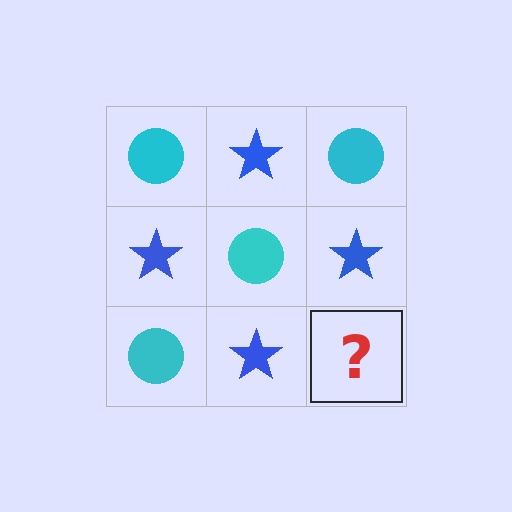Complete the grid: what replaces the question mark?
The question mark should be replaced with a cyan circle.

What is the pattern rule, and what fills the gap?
The rule is that it alternates cyan circle and blue star in a checkerboard pattern. The gap should be filled with a cyan circle.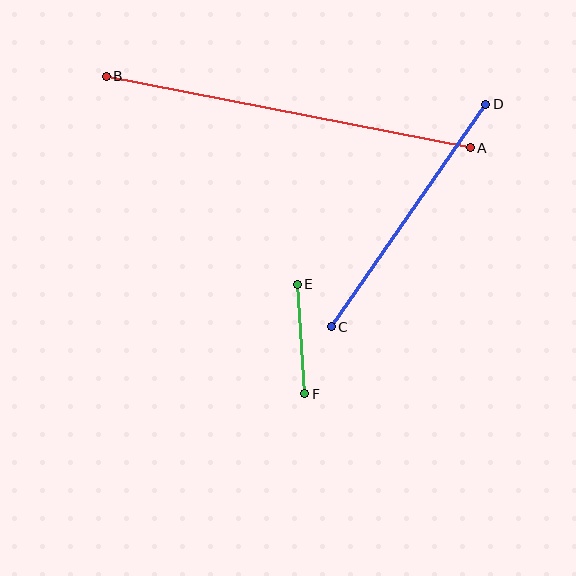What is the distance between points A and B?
The distance is approximately 371 pixels.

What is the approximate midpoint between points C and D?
The midpoint is at approximately (408, 215) pixels.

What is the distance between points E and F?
The distance is approximately 110 pixels.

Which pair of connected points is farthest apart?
Points A and B are farthest apart.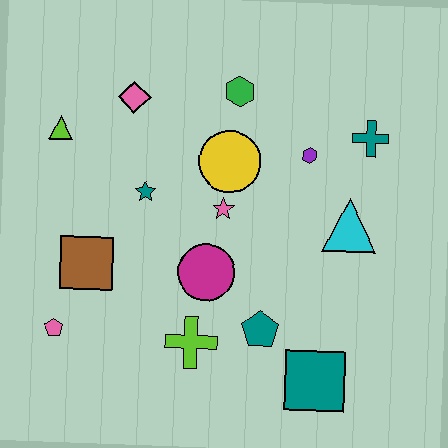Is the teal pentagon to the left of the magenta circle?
No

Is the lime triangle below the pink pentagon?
No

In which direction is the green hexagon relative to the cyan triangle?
The green hexagon is above the cyan triangle.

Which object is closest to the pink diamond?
The lime triangle is closest to the pink diamond.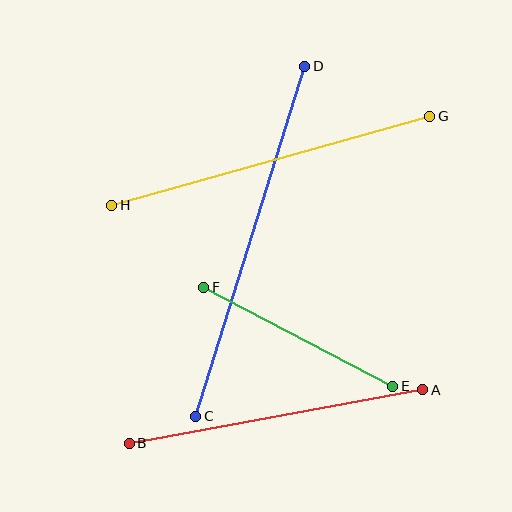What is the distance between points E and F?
The distance is approximately 213 pixels.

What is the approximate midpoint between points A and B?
The midpoint is at approximately (276, 417) pixels.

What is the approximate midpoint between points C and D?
The midpoint is at approximately (250, 241) pixels.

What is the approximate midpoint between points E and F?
The midpoint is at approximately (298, 337) pixels.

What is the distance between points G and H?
The distance is approximately 330 pixels.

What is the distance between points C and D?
The distance is approximately 367 pixels.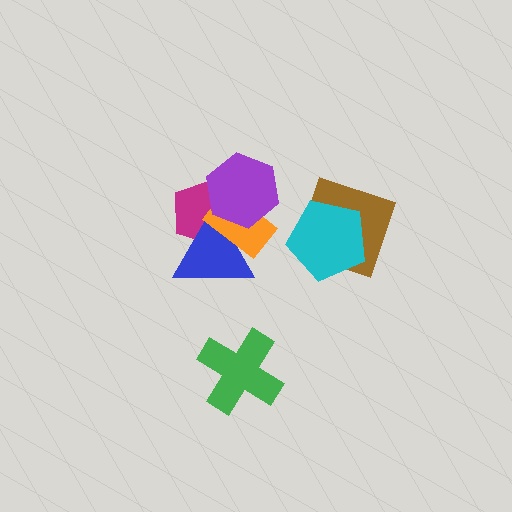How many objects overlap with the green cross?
0 objects overlap with the green cross.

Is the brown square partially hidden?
Yes, it is partially covered by another shape.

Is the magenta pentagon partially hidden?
Yes, it is partially covered by another shape.